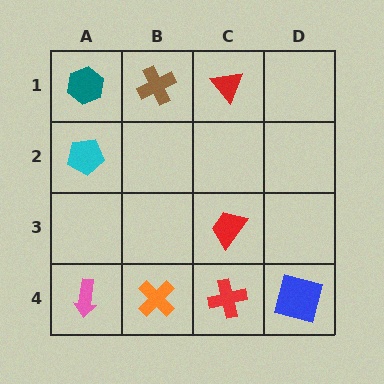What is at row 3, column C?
A red trapezoid.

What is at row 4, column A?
A pink arrow.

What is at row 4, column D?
A blue square.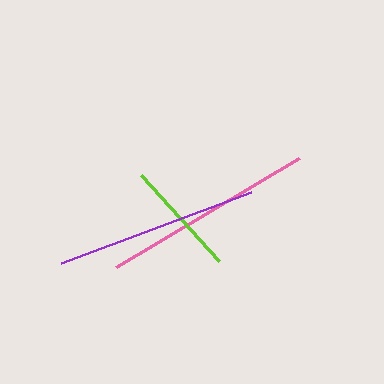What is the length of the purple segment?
The purple segment is approximately 203 pixels long.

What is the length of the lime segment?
The lime segment is approximately 115 pixels long.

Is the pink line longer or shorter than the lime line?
The pink line is longer than the lime line.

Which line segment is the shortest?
The lime line is the shortest at approximately 115 pixels.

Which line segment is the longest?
The pink line is the longest at approximately 214 pixels.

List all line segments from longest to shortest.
From longest to shortest: pink, purple, lime.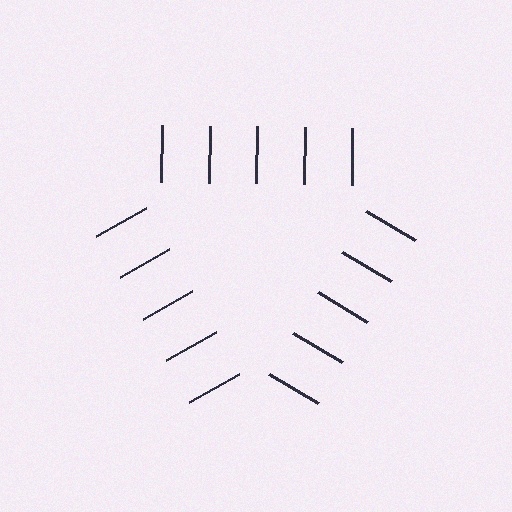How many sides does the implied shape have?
3 sides — the line-ends trace a triangle.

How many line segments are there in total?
15 — 5 along each of the 3 edges.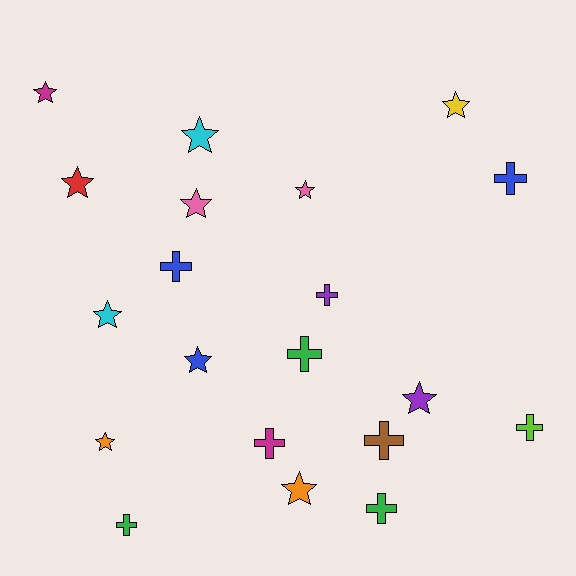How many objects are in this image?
There are 20 objects.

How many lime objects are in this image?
There is 1 lime object.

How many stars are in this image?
There are 11 stars.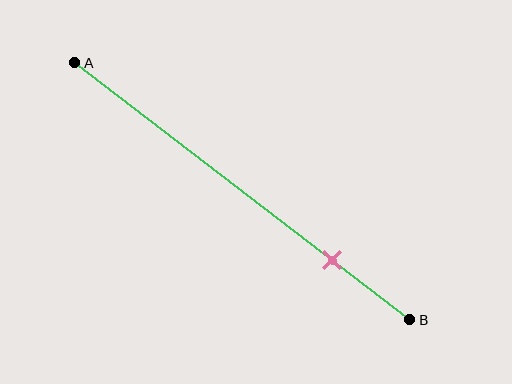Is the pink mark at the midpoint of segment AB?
No, the mark is at about 75% from A, not at the 50% midpoint.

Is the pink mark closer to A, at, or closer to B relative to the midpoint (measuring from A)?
The pink mark is closer to point B than the midpoint of segment AB.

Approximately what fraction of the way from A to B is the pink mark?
The pink mark is approximately 75% of the way from A to B.